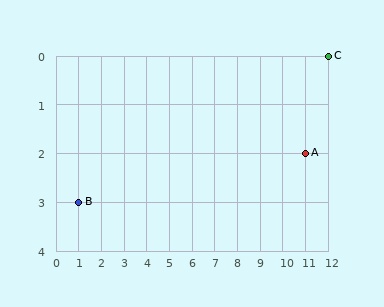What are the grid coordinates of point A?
Point A is at grid coordinates (11, 2).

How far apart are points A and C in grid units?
Points A and C are 1 column and 2 rows apart (about 2.2 grid units diagonally).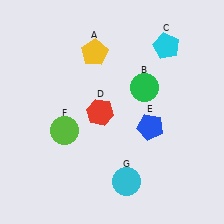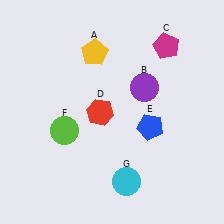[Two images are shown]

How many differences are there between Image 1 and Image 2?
There are 2 differences between the two images.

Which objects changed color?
B changed from green to purple. C changed from cyan to magenta.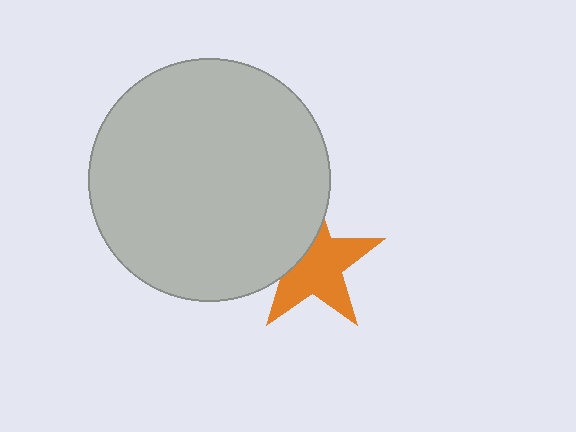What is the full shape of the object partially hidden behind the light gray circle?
The partially hidden object is an orange star.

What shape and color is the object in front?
The object in front is a light gray circle.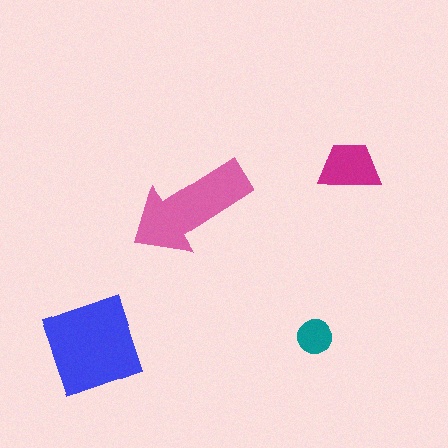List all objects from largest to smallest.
The blue diamond, the pink arrow, the magenta trapezoid, the teal circle.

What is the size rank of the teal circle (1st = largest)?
4th.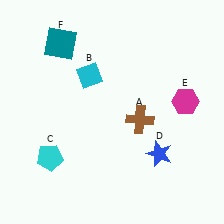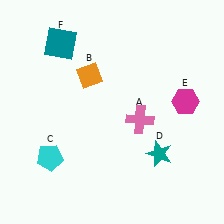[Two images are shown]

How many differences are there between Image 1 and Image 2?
There are 3 differences between the two images.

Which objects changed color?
A changed from brown to pink. B changed from cyan to orange. D changed from blue to teal.